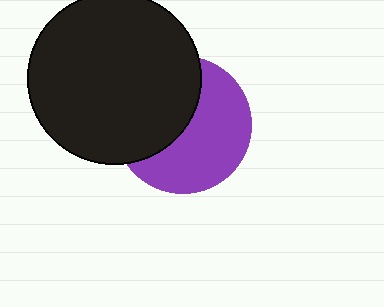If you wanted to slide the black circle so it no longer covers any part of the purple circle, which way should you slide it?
Slide it left — that is the most direct way to separate the two shapes.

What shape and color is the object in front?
The object in front is a black circle.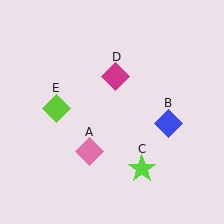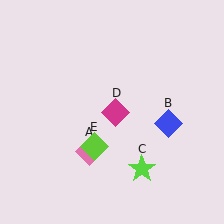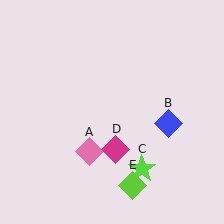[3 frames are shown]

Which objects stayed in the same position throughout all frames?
Pink diamond (object A) and blue diamond (object B) and lime star (object C) remained stationary.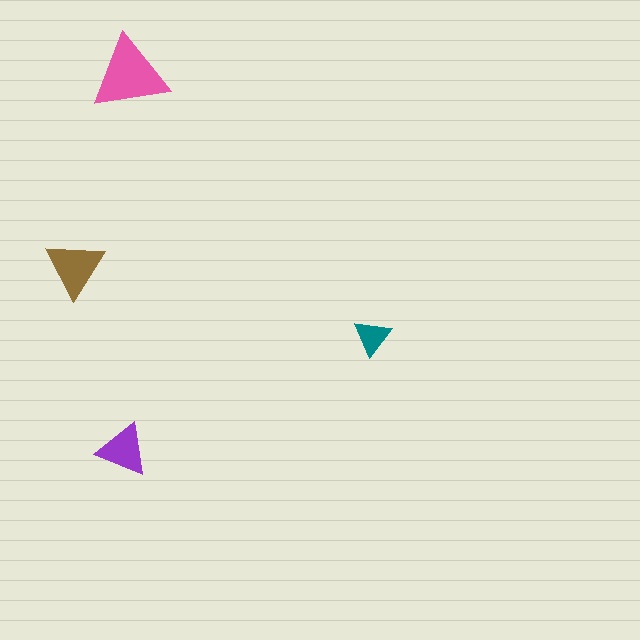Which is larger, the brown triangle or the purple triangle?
The brown one.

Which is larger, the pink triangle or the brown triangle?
The pink one.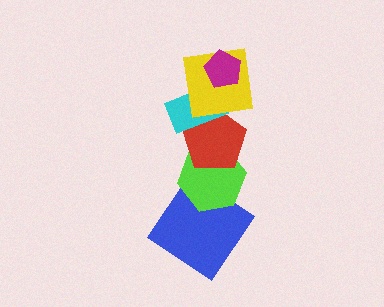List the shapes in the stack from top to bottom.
From top to bottom: the magenta pentagon, the yellow square, the cyan rectangle, the red pentagon, the lime hexagon, the blue diamond.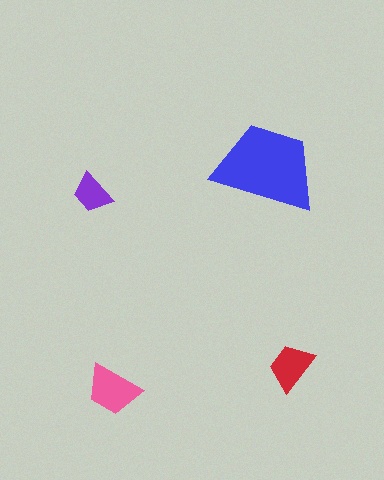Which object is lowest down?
The pink trapezoid is bottommost.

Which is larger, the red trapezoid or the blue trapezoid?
The blue one.